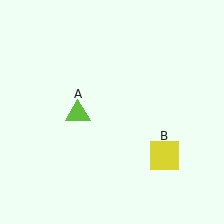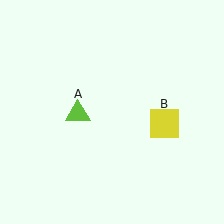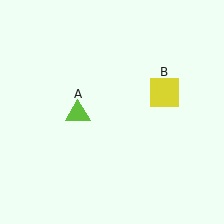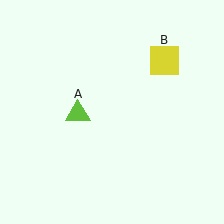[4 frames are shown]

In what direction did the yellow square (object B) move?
The yellow square (object B) moved up.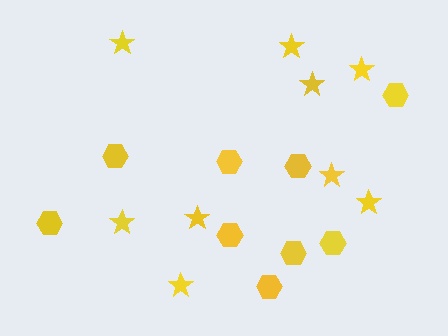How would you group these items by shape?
There are 2 groups: one group of stars (9) and one group of hexagons (9).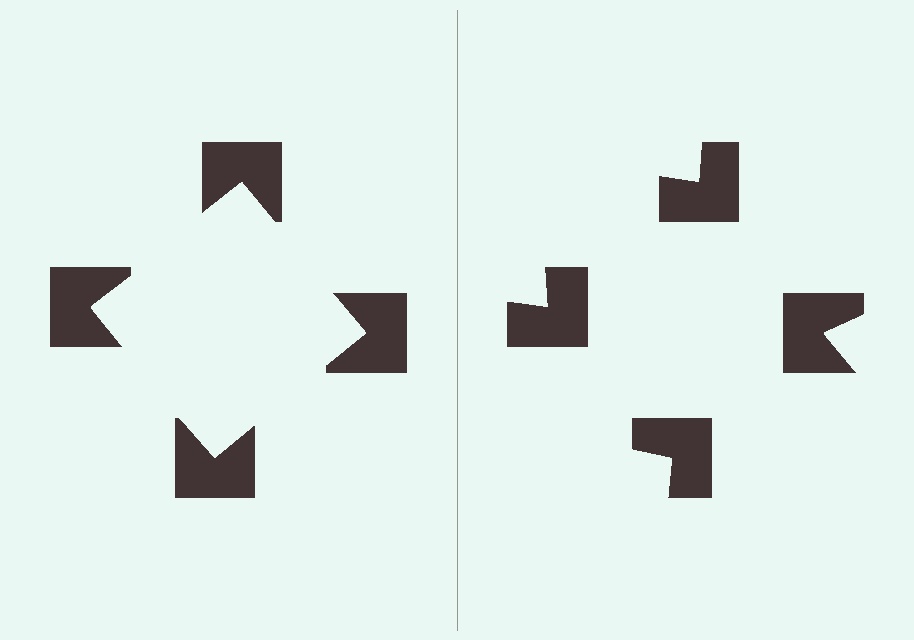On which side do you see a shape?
An illusory square appears on the left side. On the right side the wedge cuts are rotated, so no coherent shape forms.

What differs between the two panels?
The notched squares are positioned identically on both sides; only the wedge orientations differ. On the left they align to a square; on the right they are misaligned.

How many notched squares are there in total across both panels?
8 — 4 on each side.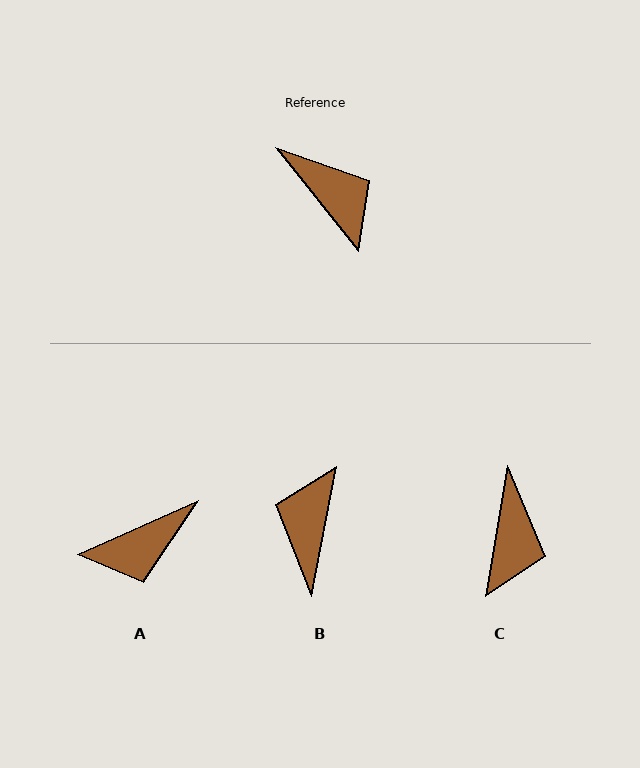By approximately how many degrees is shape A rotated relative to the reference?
Approximately 105 degrees clockwise.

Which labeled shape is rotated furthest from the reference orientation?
B, about 131 degrees away.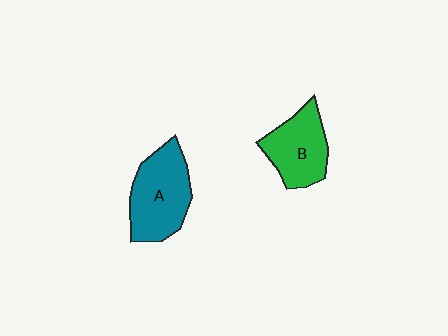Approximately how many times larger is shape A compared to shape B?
Approximately 1.2 times.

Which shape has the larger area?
Shape A (teal).